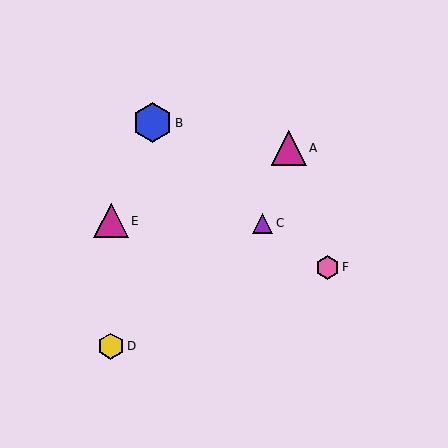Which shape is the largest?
The blue hexagon (labeled B) is the largest.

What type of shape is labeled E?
Shape E is a magenta triangle.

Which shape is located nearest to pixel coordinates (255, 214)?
The purple triangle (labeled C) at (263, 223) is nearest to that location.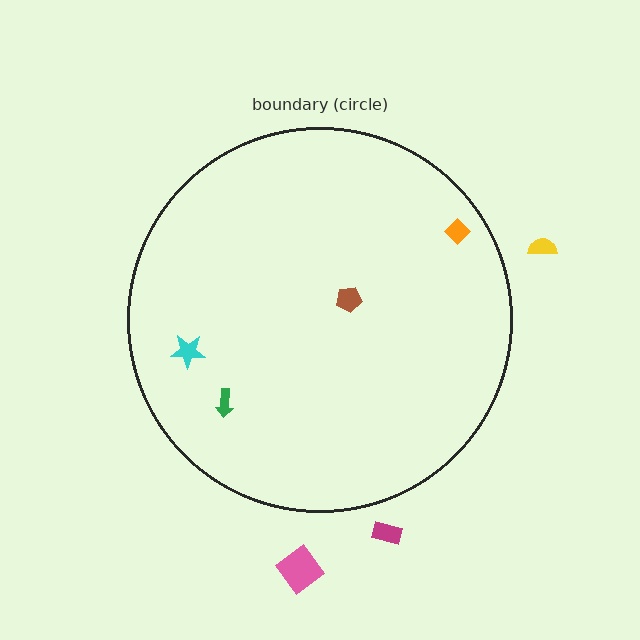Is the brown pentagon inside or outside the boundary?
Inside.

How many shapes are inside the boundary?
4 inside, 3 outside.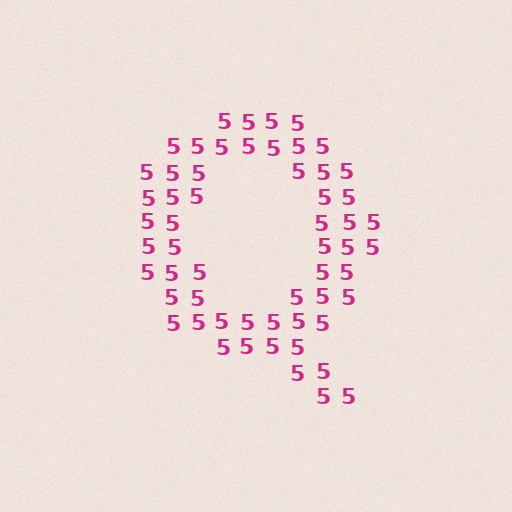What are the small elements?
The small elements are digit 5's.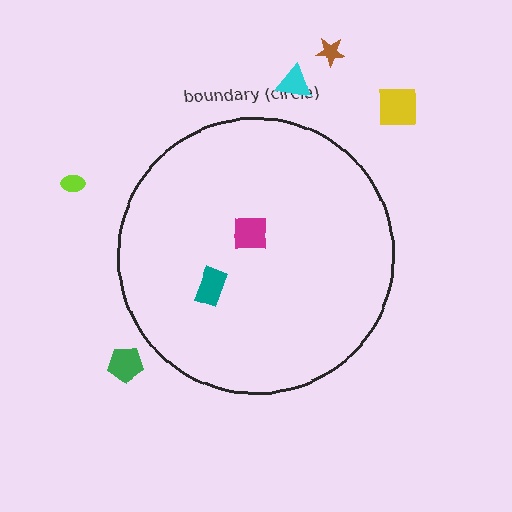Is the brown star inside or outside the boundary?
Outside.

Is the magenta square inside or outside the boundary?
Inside.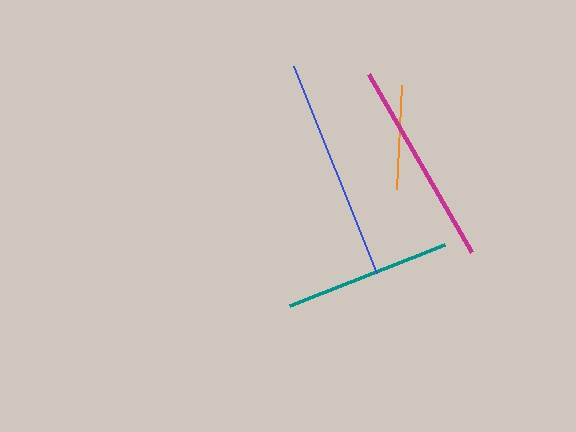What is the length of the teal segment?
The teal segment is approximately 166 pixels long.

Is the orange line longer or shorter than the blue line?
The blue line is longer than the orange line.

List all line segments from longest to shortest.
From longest to shortest: blue, magenta, teal, orange.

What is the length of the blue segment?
The blue segment is approximately 223 pixels long.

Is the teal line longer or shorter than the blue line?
The blue line is longer than the teal line.